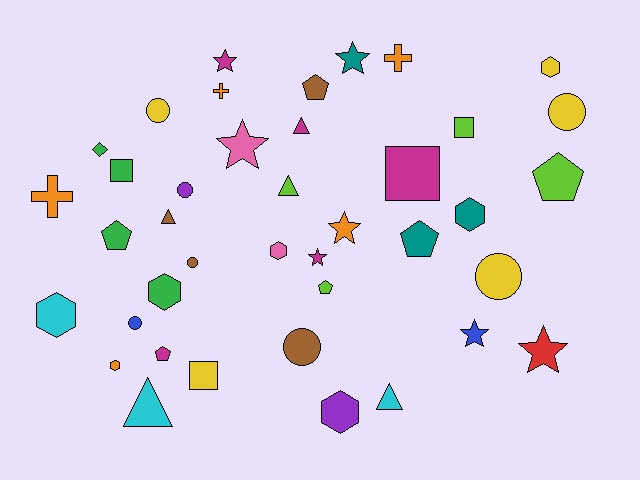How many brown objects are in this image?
There are 4 brown objects.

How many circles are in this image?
There are 7 circles.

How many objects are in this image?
There are 40 objects.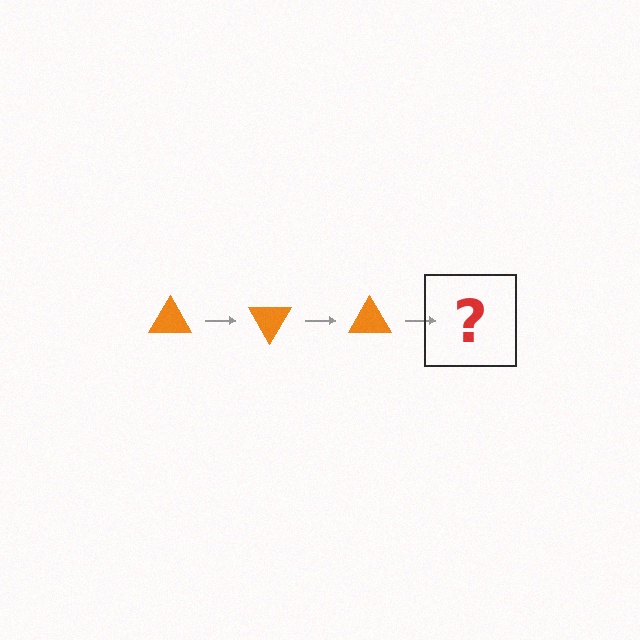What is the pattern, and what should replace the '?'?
The pattern is that the triangle rotates 60 degrees each step. The '?' should be an orange triangle rotated 180 degrees.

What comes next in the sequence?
The next element should be an orange triangle rotated 180 degrees.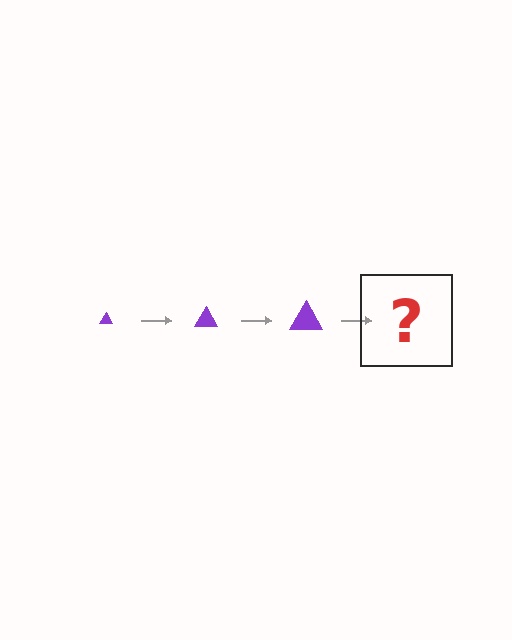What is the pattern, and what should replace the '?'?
The pattern is that the triangle gets progressively larger each step. The '?' should be a purple triangle, larger than the previous one.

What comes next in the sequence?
The next element should be a purple triangle, larger than the previous one.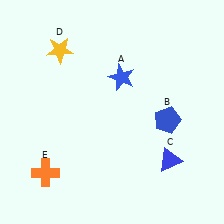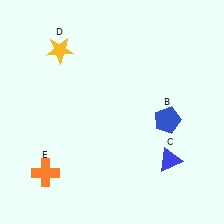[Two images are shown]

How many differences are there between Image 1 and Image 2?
There is 1 difference between the two images.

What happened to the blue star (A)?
The blue star (A) was removed in Image 2. It was in the top-right area of Image 1.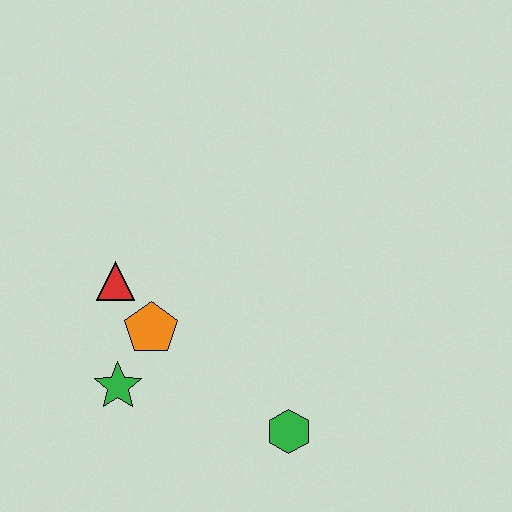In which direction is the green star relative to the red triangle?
The green star is below the red triangle.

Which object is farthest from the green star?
The green hexagon is farthest from the green star.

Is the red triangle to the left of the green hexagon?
Yes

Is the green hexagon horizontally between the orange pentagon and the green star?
No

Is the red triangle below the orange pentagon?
No